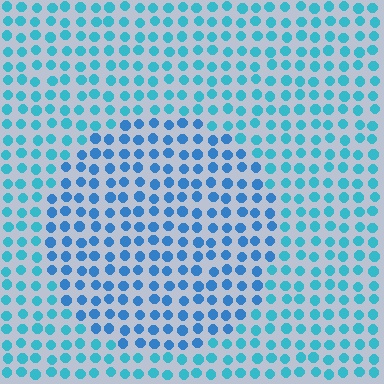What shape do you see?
I see a circle.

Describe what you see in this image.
The image is filled with small cyan elements in a uniform arrangement. A circle-shaped region is visible where the elements are tinted to a slightly different hue, forming a subtle color boundary.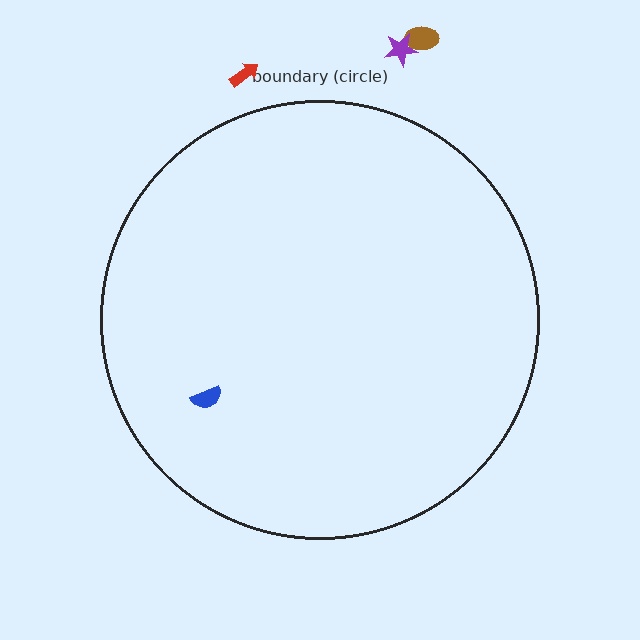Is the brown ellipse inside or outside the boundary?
Outside.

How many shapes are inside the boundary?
1 inside, 3 outside.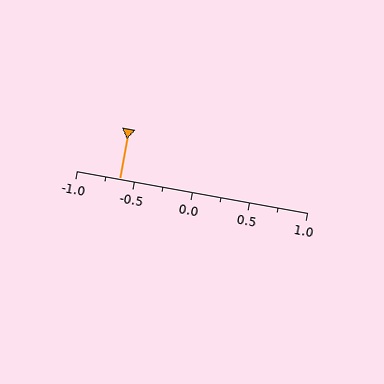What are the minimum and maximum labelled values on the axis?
The axis runs from -1.0 to 1.0.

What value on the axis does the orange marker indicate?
The marker indicates approximately -0.62.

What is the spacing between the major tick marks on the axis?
The major ticks are spaced 0.5 apart.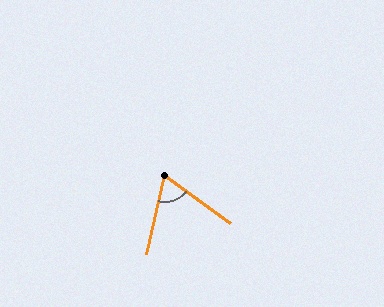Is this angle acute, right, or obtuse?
It is acute.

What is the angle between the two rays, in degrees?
Approximately 67 degrees.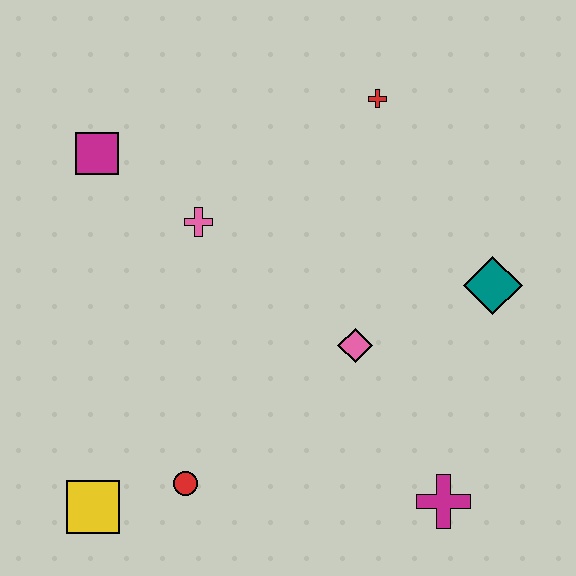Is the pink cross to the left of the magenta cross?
Yes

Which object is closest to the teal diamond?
The pink diamond is closest to the teal diamond.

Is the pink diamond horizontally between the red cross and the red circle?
Yes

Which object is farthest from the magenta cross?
The magenta square is farthest from the magenta cross.